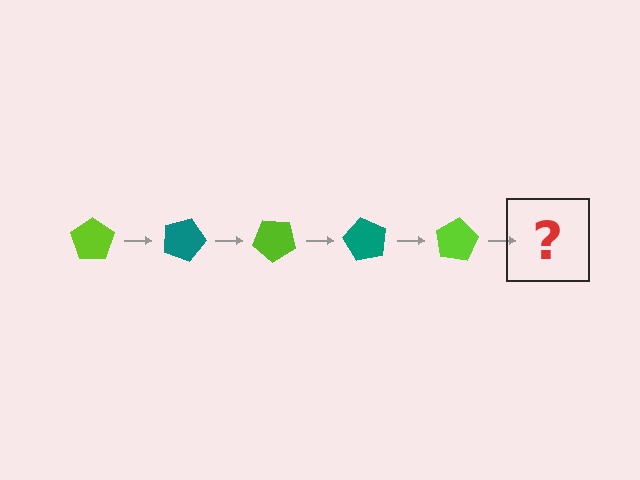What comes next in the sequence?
The next element should be a teal pentagon, rotated 100 degrees from the start.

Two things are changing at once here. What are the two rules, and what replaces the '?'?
The two rules are that it rotates 20 degrees each step and the color cycles through lime and teal. The '?' should be a teal pentagon, rotated 100 degrees from the start.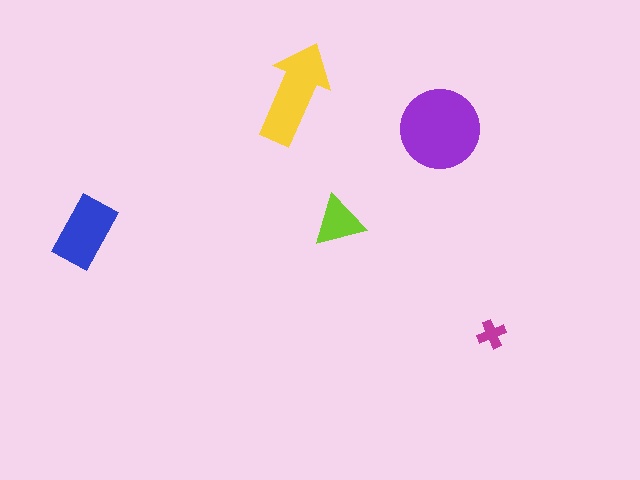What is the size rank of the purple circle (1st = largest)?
1st.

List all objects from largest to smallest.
The purple circle, the yellow arrow, the blue rectangle, the lime triangle, the magenta cross.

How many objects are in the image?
There are 5 objects in the image.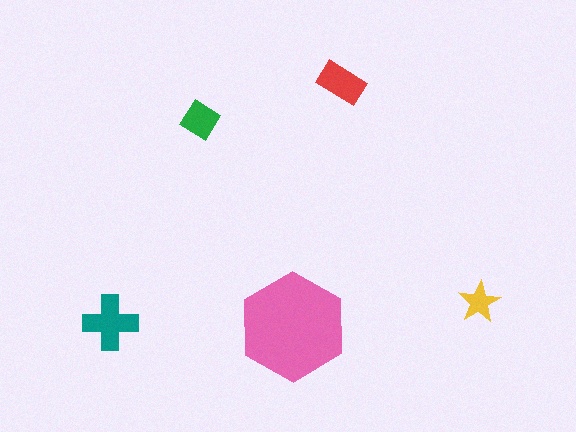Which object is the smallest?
The yellow star.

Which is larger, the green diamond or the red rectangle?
The red rectangle.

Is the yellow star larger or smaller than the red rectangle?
Smaller.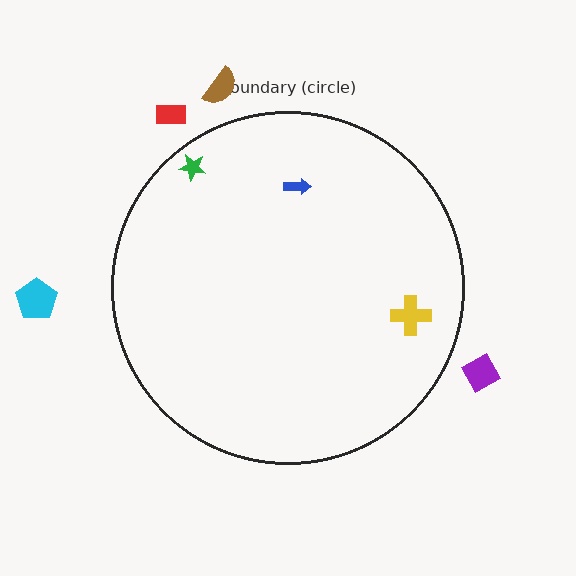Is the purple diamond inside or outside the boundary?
Outside.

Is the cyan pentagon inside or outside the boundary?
Outside.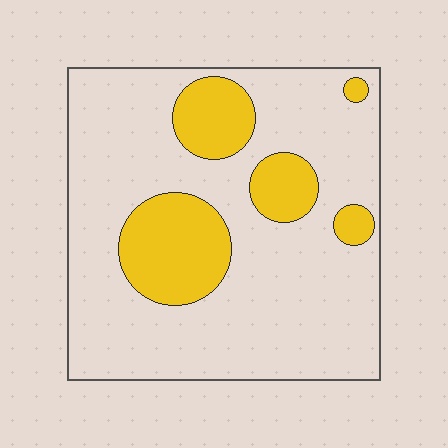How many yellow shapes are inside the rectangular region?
5.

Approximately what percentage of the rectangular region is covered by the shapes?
Approximately 20%.